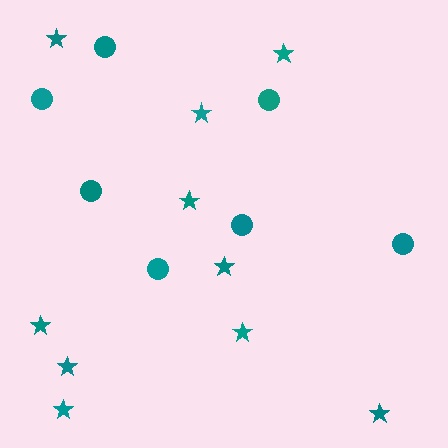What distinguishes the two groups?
There are 2 groups: one group of circles (7) and one group of stars (10).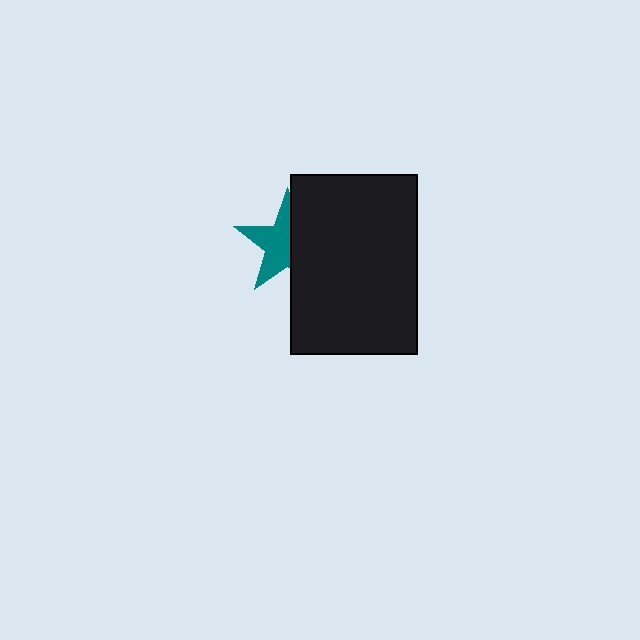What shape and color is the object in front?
The object in front is a black rectangle.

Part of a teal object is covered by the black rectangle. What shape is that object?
It is a star.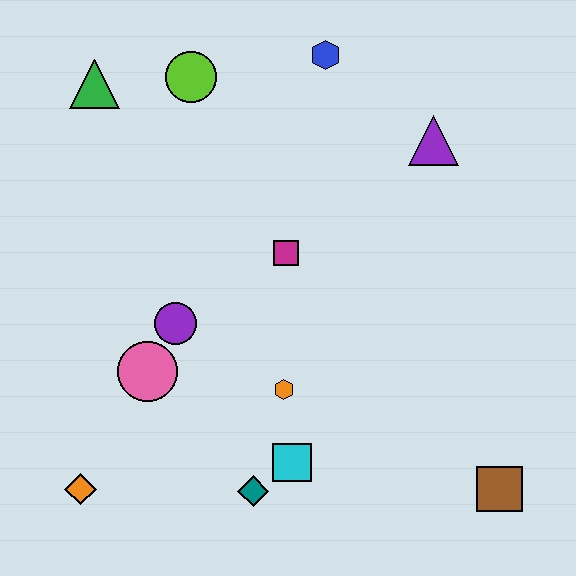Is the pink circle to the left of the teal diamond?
Yes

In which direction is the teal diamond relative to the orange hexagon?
The teal diamond is below the orange hexagon.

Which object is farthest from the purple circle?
The brown square is farthest from the purple circle.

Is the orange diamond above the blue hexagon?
No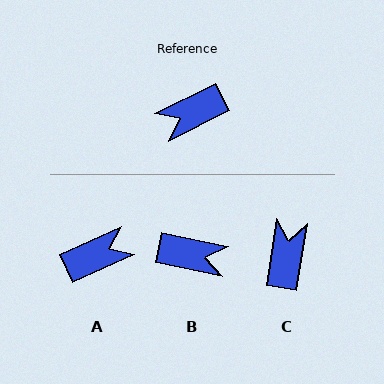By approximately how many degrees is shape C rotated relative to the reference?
Approximately 125 degrees clockwise.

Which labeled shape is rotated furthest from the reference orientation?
A, about 178 degrees away.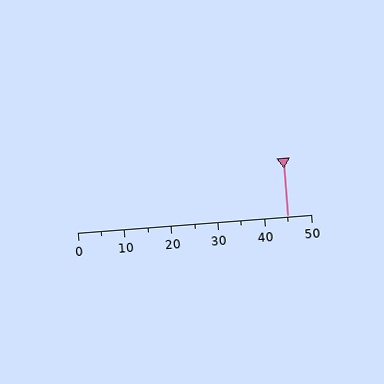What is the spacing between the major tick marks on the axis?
The major ticks are spaced 10 apart.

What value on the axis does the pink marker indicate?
The marker indicates approximately 45.